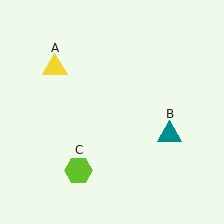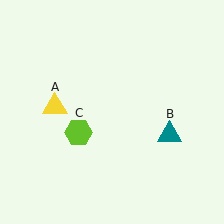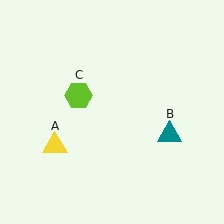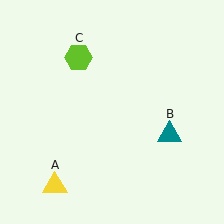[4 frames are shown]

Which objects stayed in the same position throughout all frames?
Teal triangle (object B) remained stationary.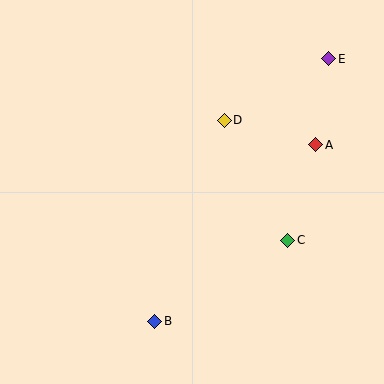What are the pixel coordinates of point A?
Point A is at (316, 145).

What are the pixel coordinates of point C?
Point C is at (288, 240).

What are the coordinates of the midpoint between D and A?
The midpoint between D and A is at (270, 132).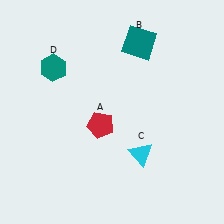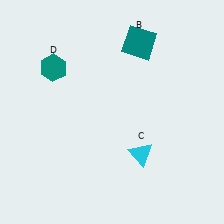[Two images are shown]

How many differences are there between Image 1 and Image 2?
There is 1 difference between the two images.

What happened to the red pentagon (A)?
The red pentagon (A) was removed in Image 2. It was in the bottom-left area of Image 1.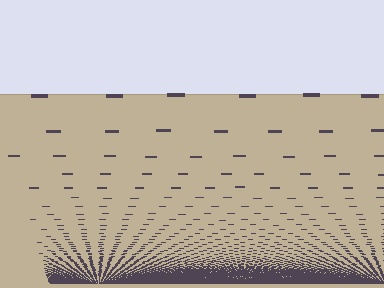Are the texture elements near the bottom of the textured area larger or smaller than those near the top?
Smaller. The gradient is inverted — elements near the bottom are smaller and denser.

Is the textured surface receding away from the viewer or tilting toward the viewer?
The surface appears to tilt toward the viewer. Texture elements get larger and sparser toward the top.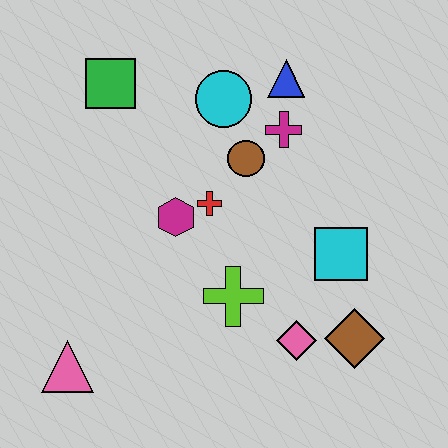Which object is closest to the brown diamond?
The pink diamond is closest to the brown diamond.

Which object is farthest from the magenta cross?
The pink triangle is farthest from the magenta cross.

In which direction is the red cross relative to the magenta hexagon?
The red cross is to the right of the magenta hexagon.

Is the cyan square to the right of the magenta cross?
Yes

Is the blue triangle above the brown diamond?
Yes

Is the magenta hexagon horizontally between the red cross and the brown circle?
No